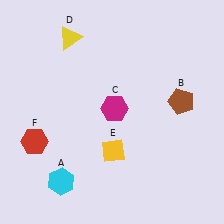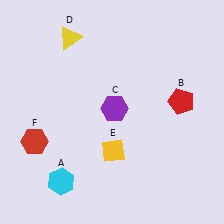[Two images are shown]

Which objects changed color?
B changed from brown to red. C changed from magenta to purple.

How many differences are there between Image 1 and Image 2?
There are 2 differences between the two images.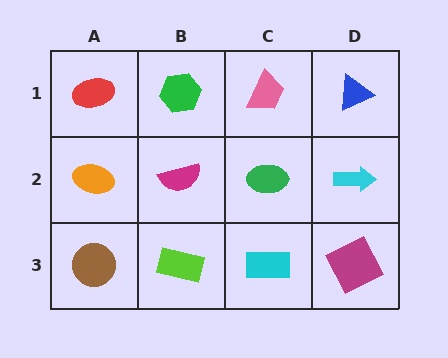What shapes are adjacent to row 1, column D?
A cyan arrow (row 2, column D), a pink trapezoid (row 1, column C).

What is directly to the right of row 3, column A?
A lime rectangle.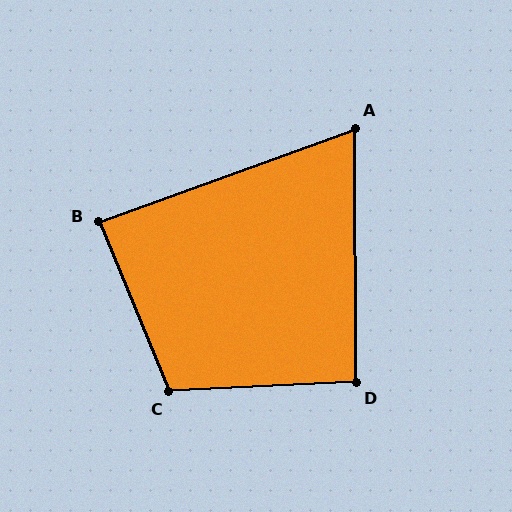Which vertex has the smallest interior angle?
A, at approximately 70 degrees.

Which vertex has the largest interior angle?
C, at approximately 110 degrees.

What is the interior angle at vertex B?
Approximately 87 degrees (approximately right).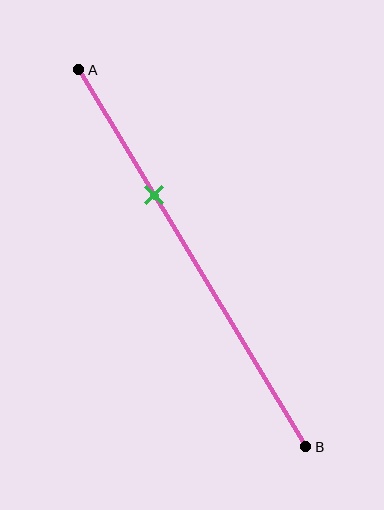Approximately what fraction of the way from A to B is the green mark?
The green mark is approximately 35% of the way from A to B.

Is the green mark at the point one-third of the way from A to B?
Yes, the mark is approximately at the one-third point.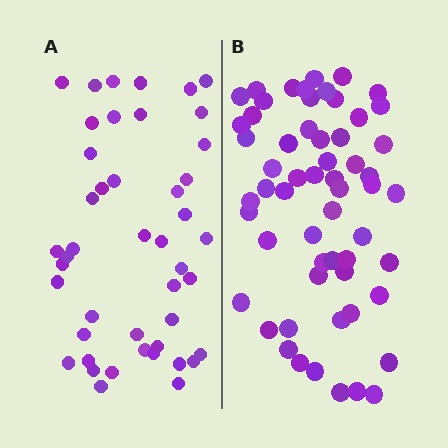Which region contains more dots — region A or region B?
Region B (the right region) has more dots.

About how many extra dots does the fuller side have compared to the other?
Region B has approximately 15 more dots than region A.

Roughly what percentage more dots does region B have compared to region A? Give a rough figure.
About 30% more.